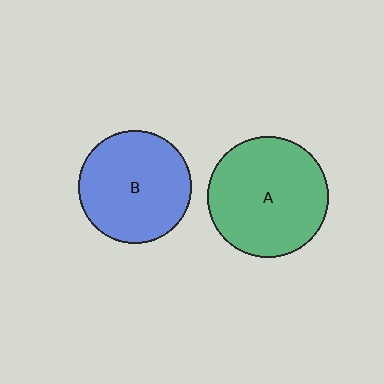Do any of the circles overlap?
No, none of the circles overlap.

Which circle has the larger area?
Circle A (green).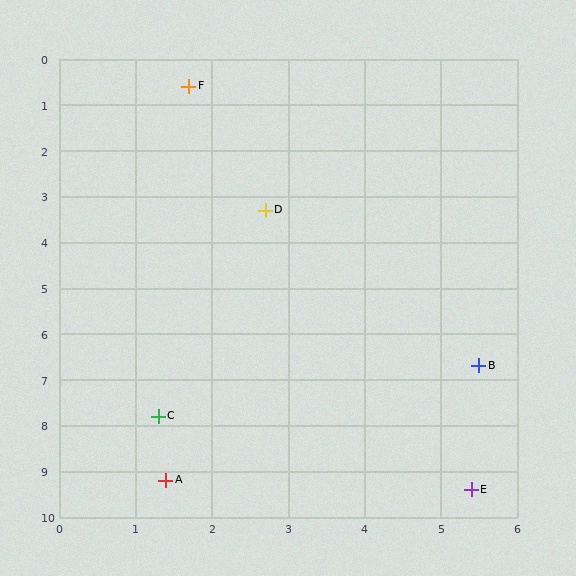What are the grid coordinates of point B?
Point B is at approximately (5.5, 6.7).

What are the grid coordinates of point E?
Point E is at approximately (5.4, 9.4).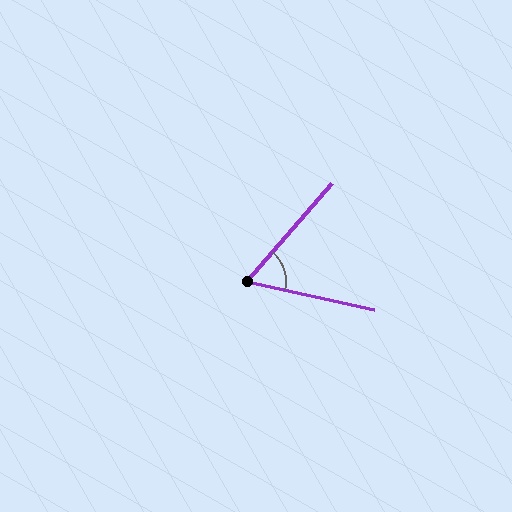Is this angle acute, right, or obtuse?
It is acute.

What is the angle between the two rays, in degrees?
Approximately 62 degrees.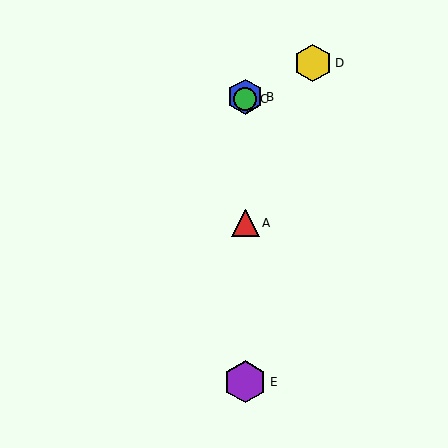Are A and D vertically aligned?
No, A is at x≈245 and D is at x≈313.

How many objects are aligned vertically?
4 objects (A, B, C, E) are aligned vertically.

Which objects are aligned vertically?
Objects A, B, C, E are aligned vertically.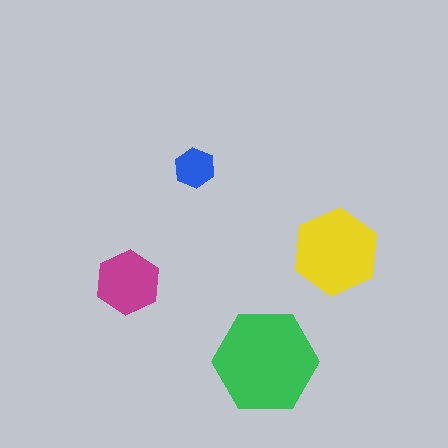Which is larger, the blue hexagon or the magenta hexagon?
The magenta one.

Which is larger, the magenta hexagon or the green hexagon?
The green one.